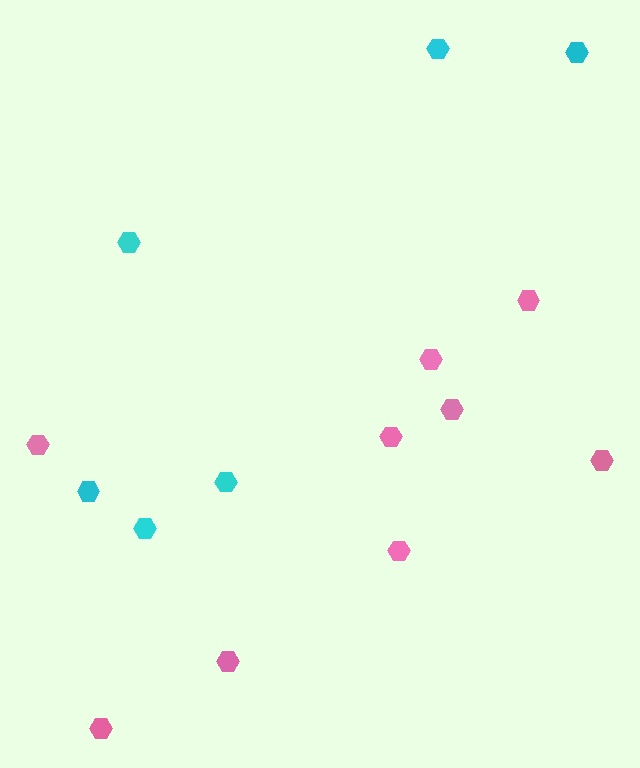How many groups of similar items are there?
There are 2 groups: one group of pink hexagons (9) and one group of cyan hexagons (6).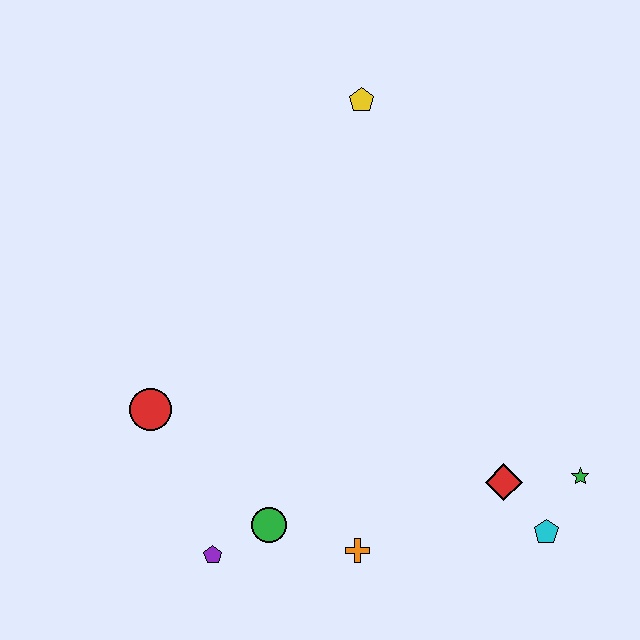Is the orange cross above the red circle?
No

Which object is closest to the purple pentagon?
The green circle is closest to the purple pentagon.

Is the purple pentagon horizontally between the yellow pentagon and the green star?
No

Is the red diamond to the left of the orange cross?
No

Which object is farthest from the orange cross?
The yellow pentagon is farthest from the orange cross.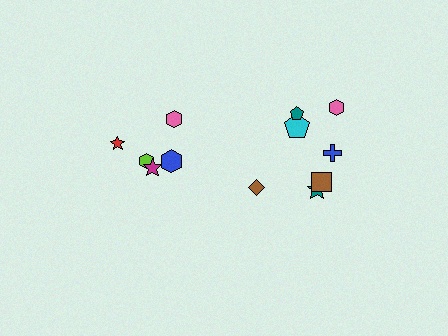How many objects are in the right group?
There are 8 objects.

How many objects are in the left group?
There are 5 objects.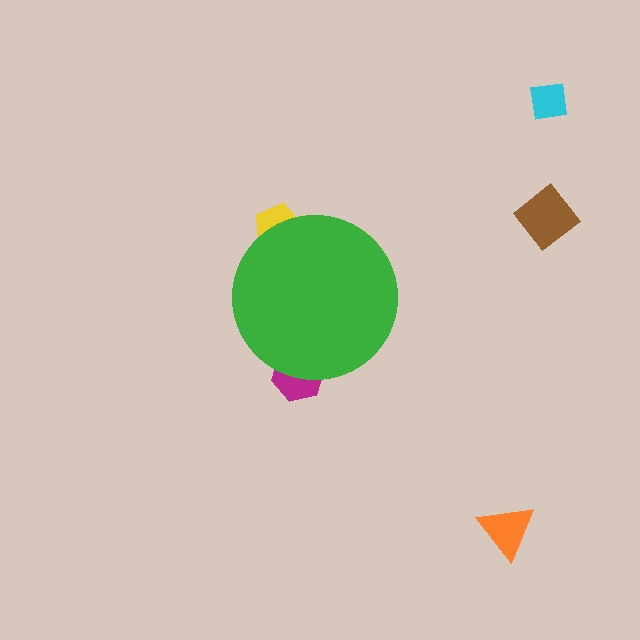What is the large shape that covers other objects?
A green circle.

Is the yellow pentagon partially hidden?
Yes, the yellow pentagon is partially hidden behind the green circle.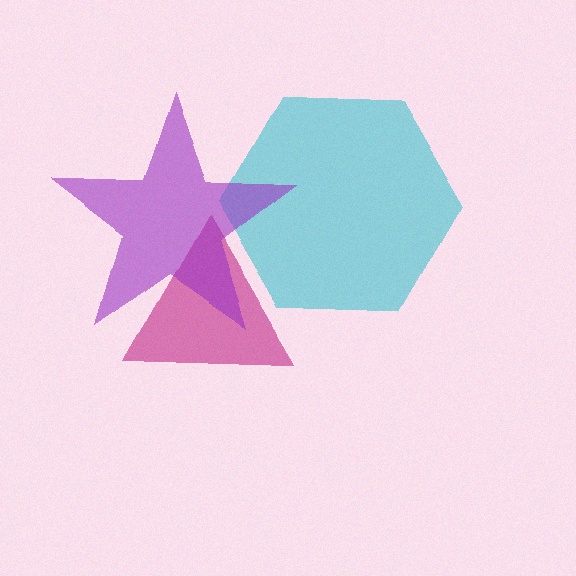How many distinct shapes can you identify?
There are 3 distinct shapes: a magenta triangle, a cyan hexagon, a purple star.